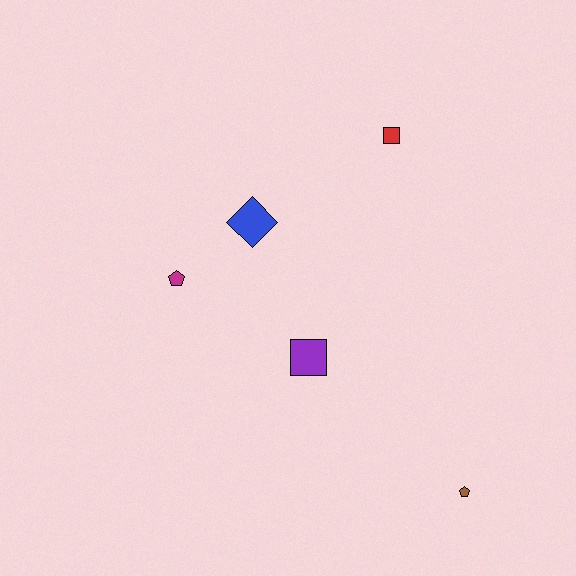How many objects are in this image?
There are 5 objects.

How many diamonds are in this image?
There is 1 diamond.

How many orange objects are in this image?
There are no orange objects.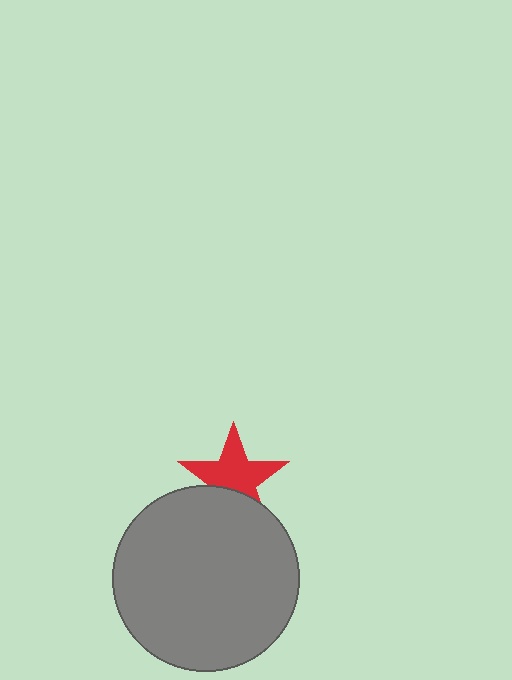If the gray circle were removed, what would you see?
You would see the complete red star.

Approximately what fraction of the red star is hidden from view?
Roughly 33% of the red star is hidden behind the gray circle.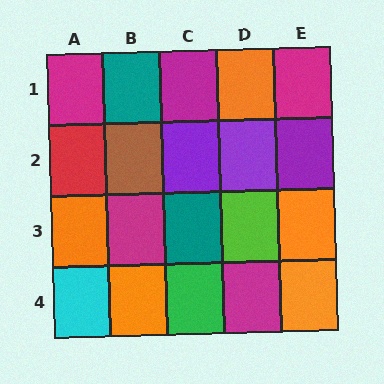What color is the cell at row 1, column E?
Magenta.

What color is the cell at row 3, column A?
Orange.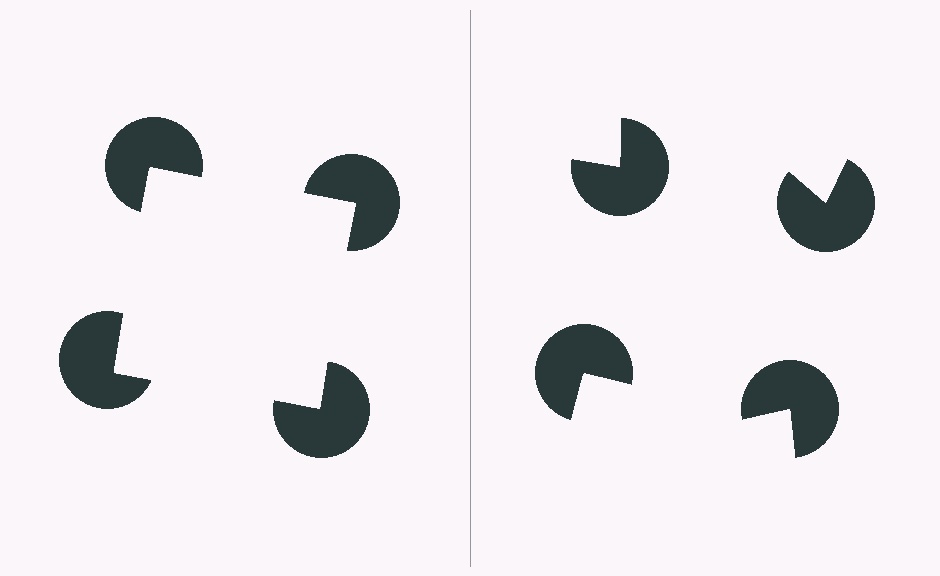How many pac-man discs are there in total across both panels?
8 — 4 on each side.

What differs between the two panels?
The pac-man discs are positioned identically on both sides; only the wedge orientations differ. On the left they align to a square; on the right they are misaligned.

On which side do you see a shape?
An illusory square appears on the left side. On the right side the wedge cuts are rotated, so no coherent shape forms.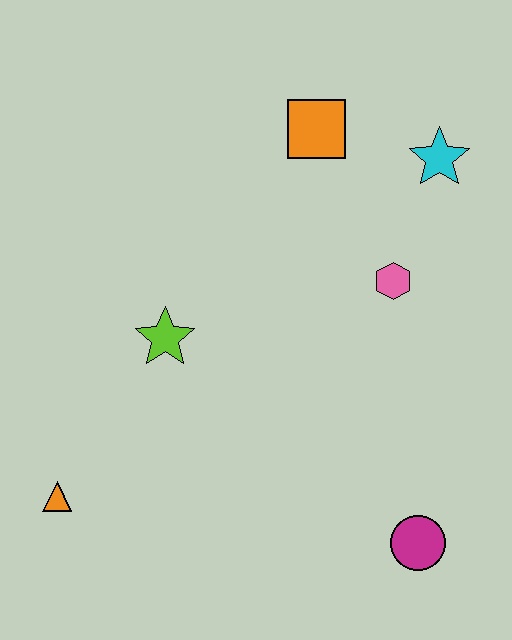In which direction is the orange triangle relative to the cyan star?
The orange triangle is to the left of the cyan star.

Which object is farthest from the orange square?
The orange triangle is farthest from the orange square.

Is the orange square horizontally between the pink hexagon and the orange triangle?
Yes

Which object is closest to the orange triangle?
The lime star is closest to the orange triangle.